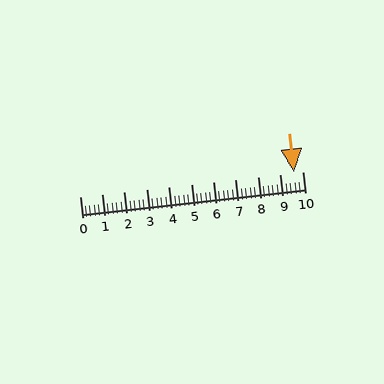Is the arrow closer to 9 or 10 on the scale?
The arrow is closer to 10.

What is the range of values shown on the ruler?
The ruler shows values from 0 to 10.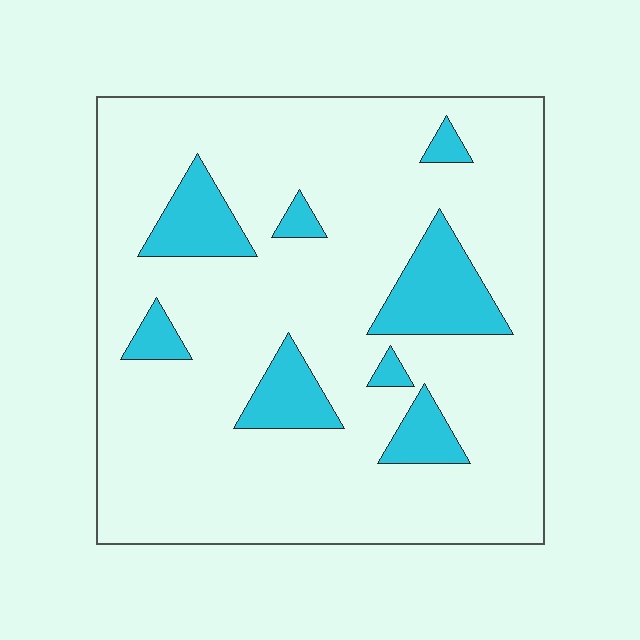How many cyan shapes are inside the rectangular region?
8.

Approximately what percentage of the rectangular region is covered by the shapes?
Approximately 15%.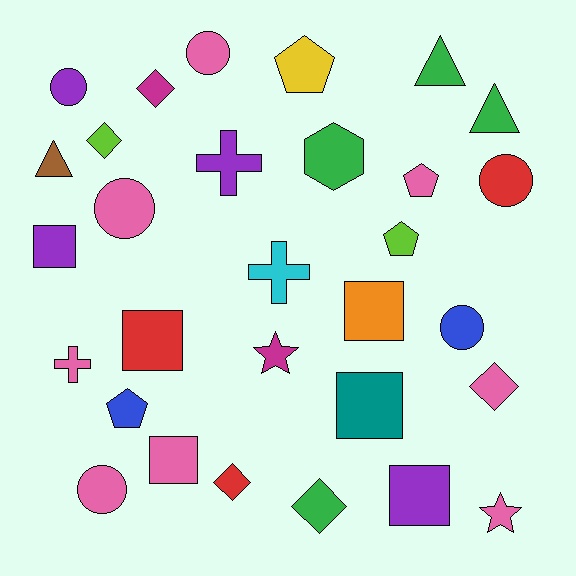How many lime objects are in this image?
There are 2 lime objects.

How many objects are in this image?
There are 30 objects.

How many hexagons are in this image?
There is 1 hexagon.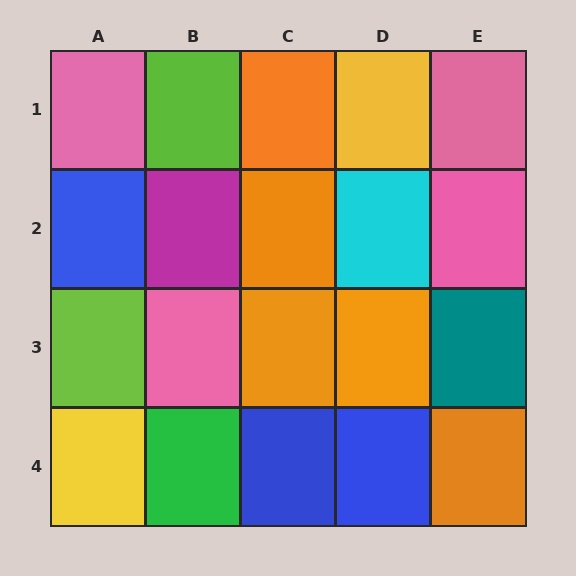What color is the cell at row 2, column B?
Magenta.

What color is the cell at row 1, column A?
Pink.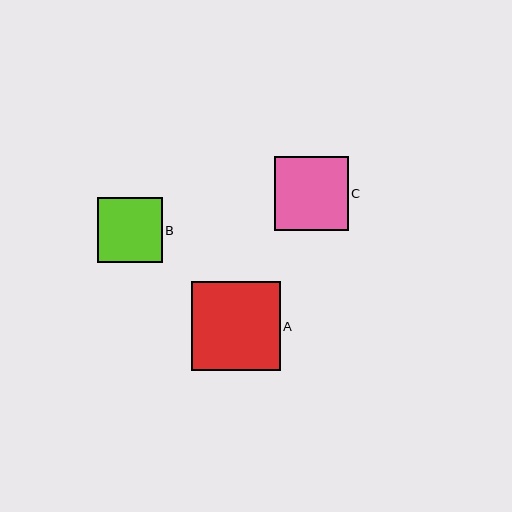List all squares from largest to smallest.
From largest to smallest: A, C, B.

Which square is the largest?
Square A is the largest with a size of approximately 89 pixels.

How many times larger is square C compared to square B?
Square C is approximately 1.1 times the size of square B.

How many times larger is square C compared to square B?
Square C is approximately 1.1 times the size of square B.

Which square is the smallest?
Square B is the smallest with a size of approximately 65 pixels.